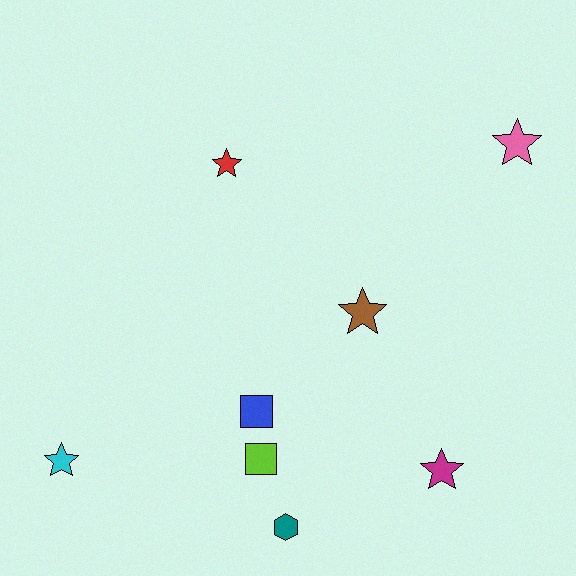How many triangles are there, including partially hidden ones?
There are no triangles.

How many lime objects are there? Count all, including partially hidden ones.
There is 1 lime object.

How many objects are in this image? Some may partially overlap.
There are 8 objects.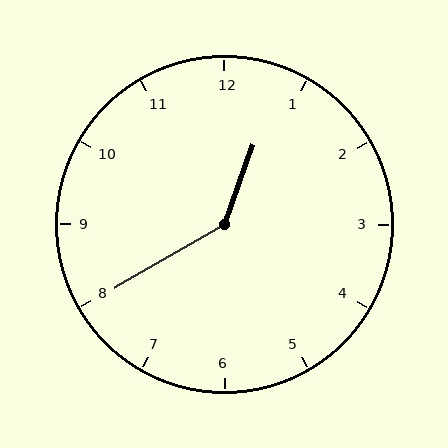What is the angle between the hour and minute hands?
Approximately 140 degrees.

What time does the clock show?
12:40.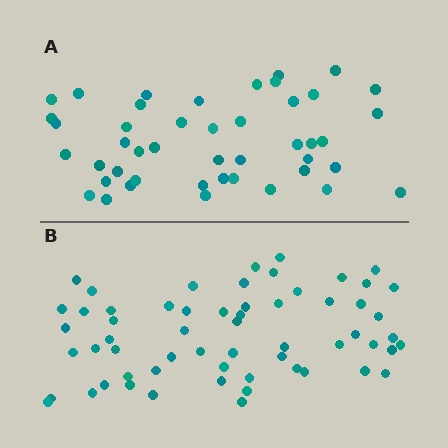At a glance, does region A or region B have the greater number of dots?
Region B (the bottom region) has more dots.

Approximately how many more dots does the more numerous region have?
Region B has approximately 15 more dots than region A.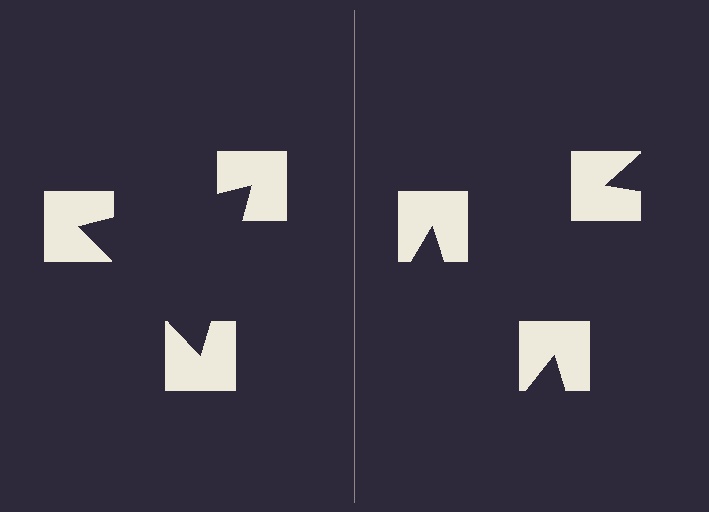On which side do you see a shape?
An illusory triangle appears on the left side. On the right side the wedge cuts are rotated, so no coherent shape forms.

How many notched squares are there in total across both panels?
6 — 3 on each side.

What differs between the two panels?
The notched squares are positioned identically on both sides; only the wedge orientations differ. On the left they align to a triangle; on the right they are misaligned.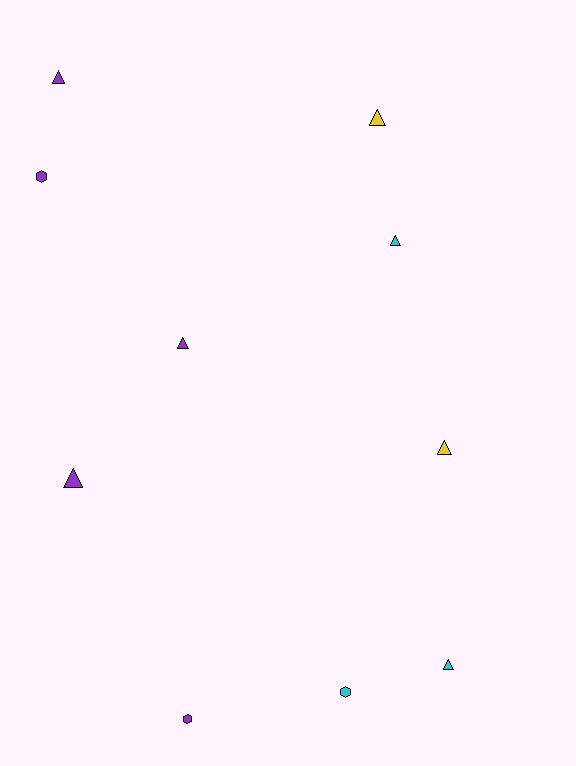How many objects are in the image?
There are 10 objects.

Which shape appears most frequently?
Triangle, with 7 objects.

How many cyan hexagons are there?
There is 1 cyan hexagon.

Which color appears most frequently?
Purple, with 5 objects.